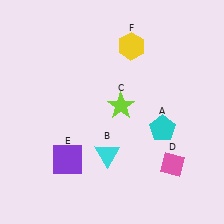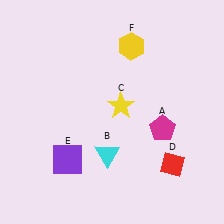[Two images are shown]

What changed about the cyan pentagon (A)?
In Image 1, A is cyan. In Image 2, it changed to magenta.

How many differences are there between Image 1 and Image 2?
There are 3 differences between the two images.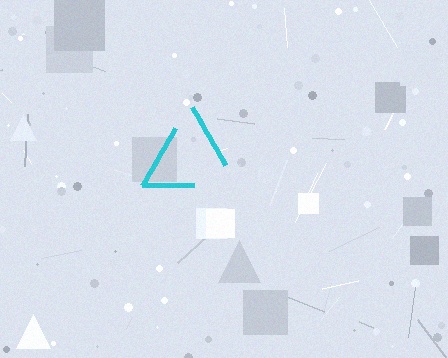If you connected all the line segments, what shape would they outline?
They would outline a triangle.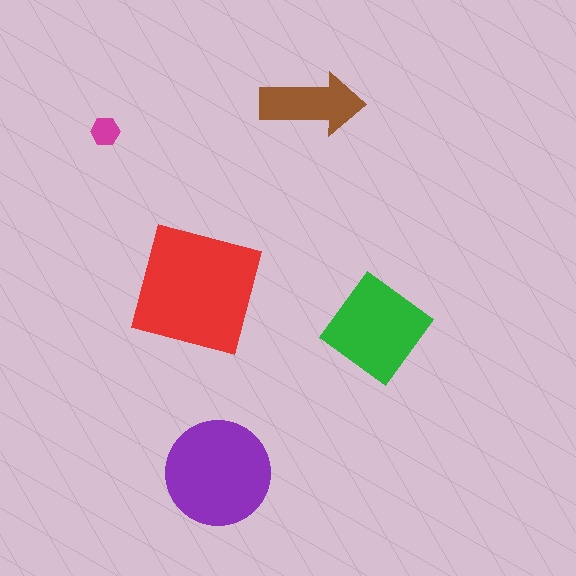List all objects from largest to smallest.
The red square, the purple circle, the green diamond, the brown arrow, the magenta hexagon.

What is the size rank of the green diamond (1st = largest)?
3rd.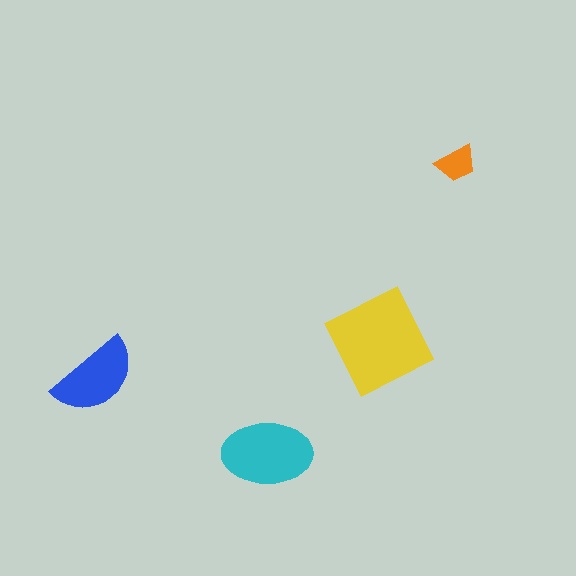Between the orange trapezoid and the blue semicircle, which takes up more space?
The blue semicircle.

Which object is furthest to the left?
The blue semicircle is leftmost.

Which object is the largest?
The yellow diamond.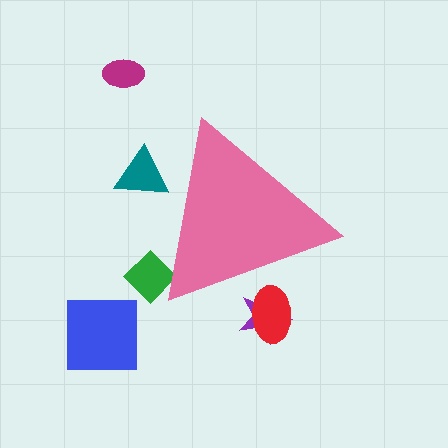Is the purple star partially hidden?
Yes, the purple star is partially hidden behind the pink triangle.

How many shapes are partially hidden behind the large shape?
4 shapes are partially hidden.